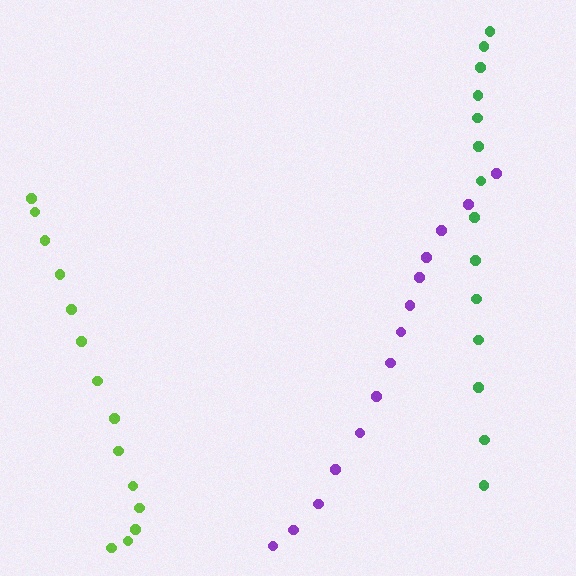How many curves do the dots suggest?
There are 3 distinct paths.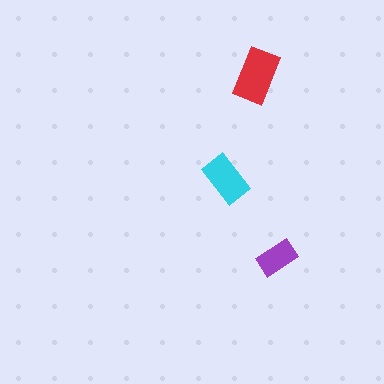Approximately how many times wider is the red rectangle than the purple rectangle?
About 1.5 times wider.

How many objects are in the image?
There are 3 objects in the image.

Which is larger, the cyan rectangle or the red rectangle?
The red one.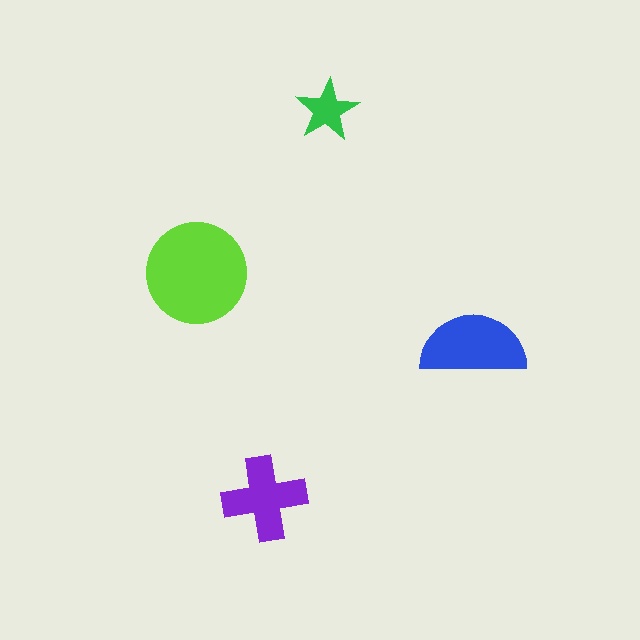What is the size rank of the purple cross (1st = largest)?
3rd.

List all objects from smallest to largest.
The green star, the purple cross, the blue semicircle, the lime circle.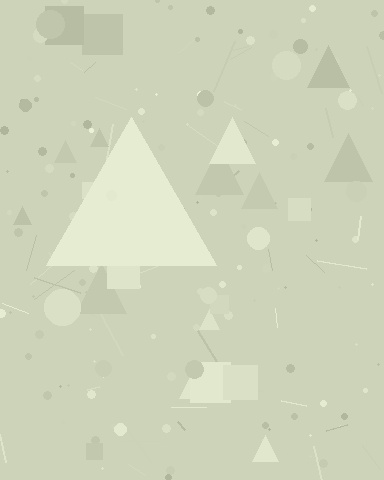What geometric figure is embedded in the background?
A triangle is embedded in the background.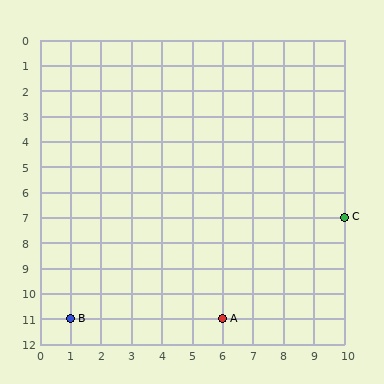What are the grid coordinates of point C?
Point C is at grid coordinates (10, 7).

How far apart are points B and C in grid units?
Points B and C are 9 columns and 4 rows apart (about 9.8 grid units diagonally).